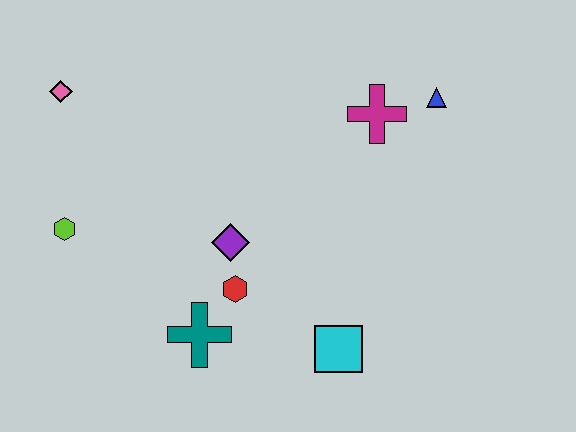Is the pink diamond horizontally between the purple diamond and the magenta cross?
No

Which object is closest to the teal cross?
The red hexagon is closest to the teal cross.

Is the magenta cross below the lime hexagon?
No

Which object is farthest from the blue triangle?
The lime hexagon is farthest from the blue triangle.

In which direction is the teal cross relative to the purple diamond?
The teal cross is below the purple diamond.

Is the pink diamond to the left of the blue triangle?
Yes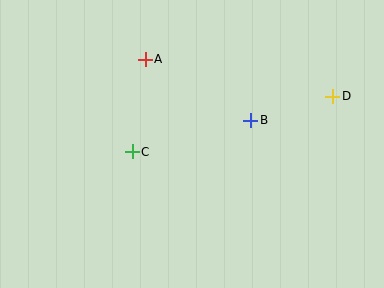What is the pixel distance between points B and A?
The distance between B and A is 122 pixels.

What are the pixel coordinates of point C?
Point C is at (132, 152).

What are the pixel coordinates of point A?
Point A is at (145, 59).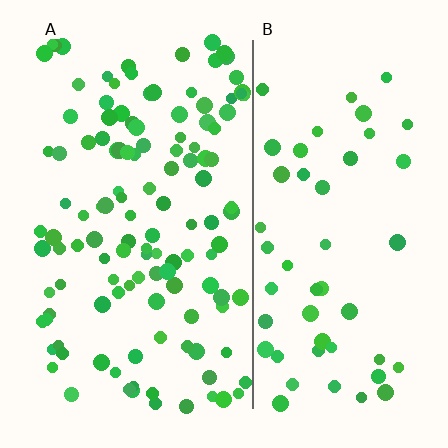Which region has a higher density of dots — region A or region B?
A (the left).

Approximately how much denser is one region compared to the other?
Approximately 2.3× — region A over region B.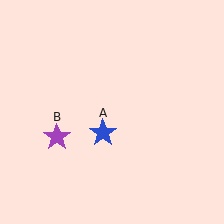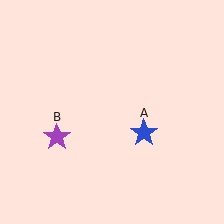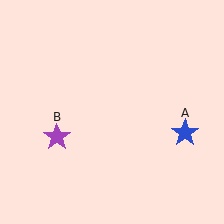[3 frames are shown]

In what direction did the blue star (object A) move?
The blue star (object A) moved right.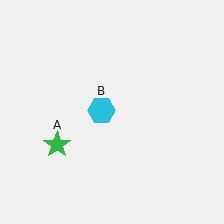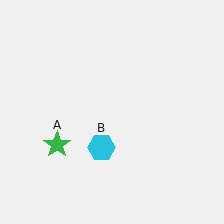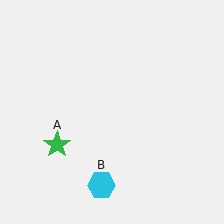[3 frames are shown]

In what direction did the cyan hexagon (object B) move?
The cyan hexagon (object B) moved down.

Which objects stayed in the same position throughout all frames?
Green star (object A) remained stationary.